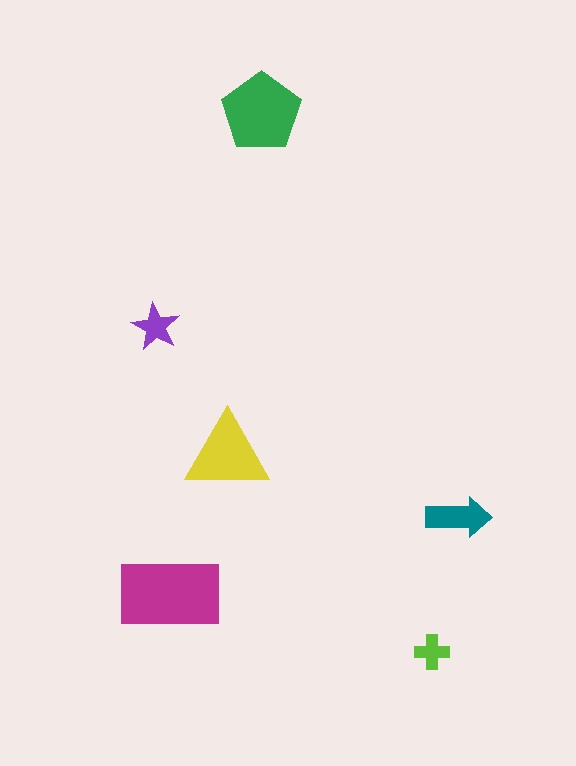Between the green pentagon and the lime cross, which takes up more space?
The green pentagon.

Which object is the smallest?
The lime cross.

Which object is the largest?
The magenta rectangle.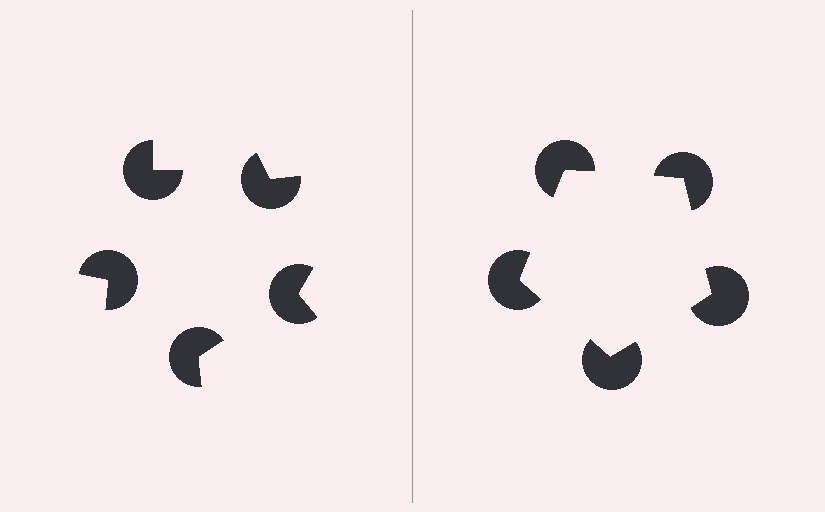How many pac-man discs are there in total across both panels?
10 — 5 on each side.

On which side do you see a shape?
An illusory pentagon appears on the right side. On the left side the wedge cuts are rotated, so no coherent shape forms.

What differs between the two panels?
The pac-man discs are positioned identically on both sides; only the wedge orientations differ. On the right they align to a pentagon; on the left they are misaligned.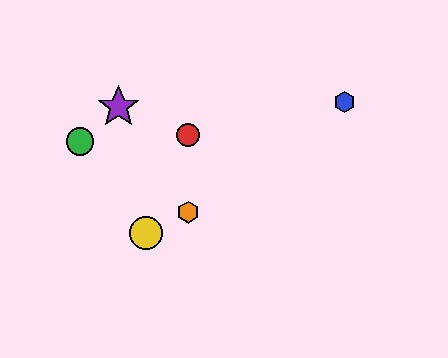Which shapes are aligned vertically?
The red circle, the orange hexagon are aligned vertically.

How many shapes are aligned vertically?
2 shapes (the red circle, the orange hexagon) are aligned vertically.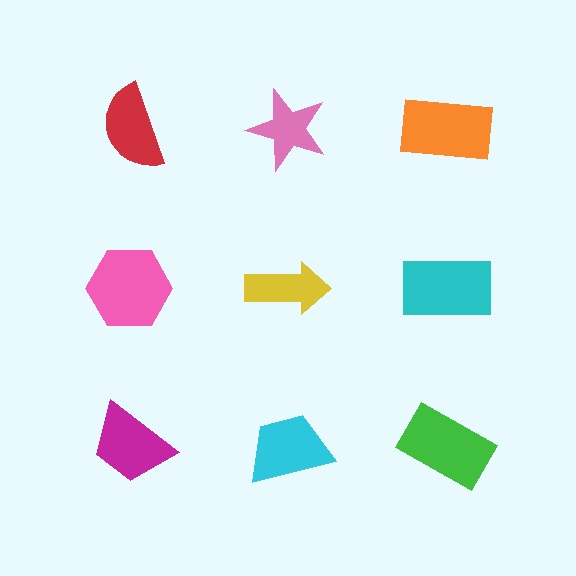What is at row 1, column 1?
A red semicircle.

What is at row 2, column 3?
A cyan rectangle.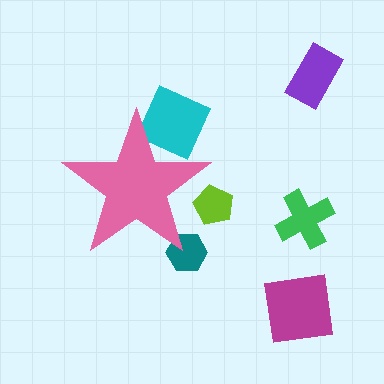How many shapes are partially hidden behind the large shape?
3 shapes are partially hidden.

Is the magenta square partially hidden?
No, the magenta square is fully visible.